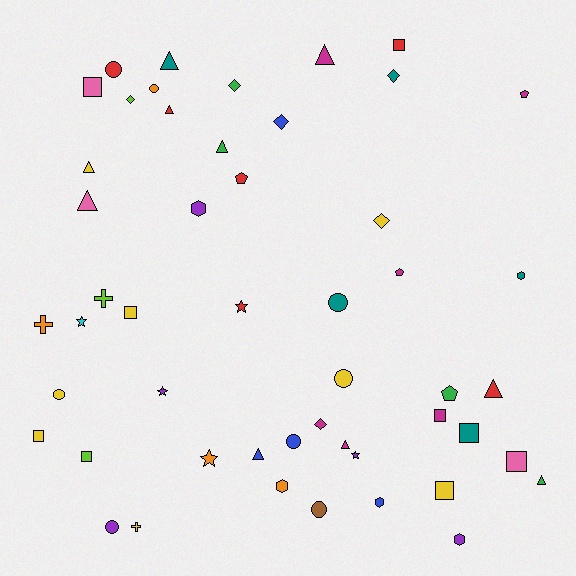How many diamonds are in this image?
There are 6 diamonds.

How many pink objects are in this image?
There are 3 pink objects.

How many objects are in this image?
There are 50 objects.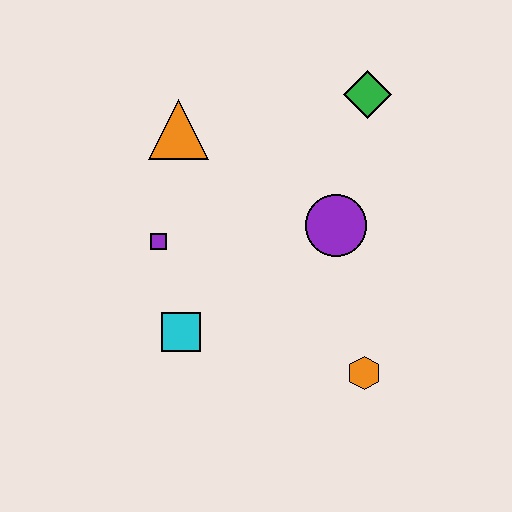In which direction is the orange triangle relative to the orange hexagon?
The orange triangle is above the orange hexagon.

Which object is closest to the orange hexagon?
The purple circle is closest to the orange hexagon.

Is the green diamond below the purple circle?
No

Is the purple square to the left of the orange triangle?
Yes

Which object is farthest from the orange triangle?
The orange hexagon is farthest from the orange triangle.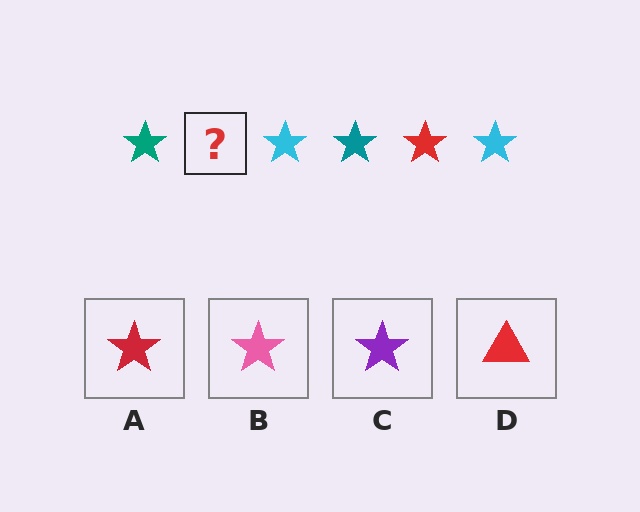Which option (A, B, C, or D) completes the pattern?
A.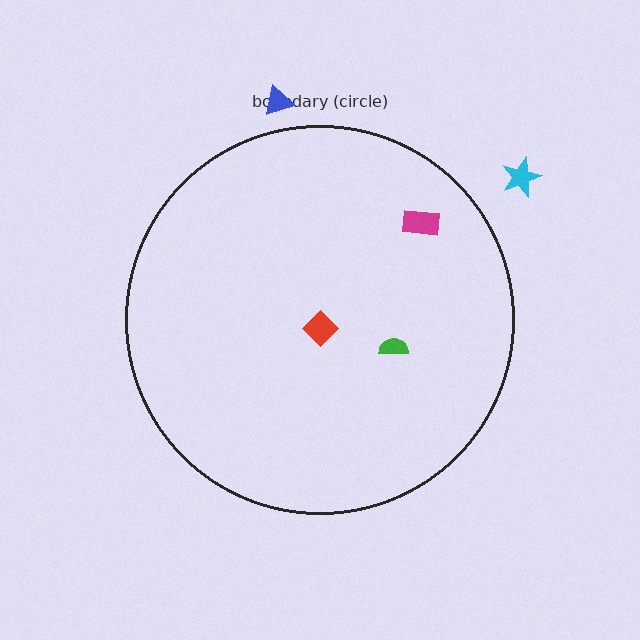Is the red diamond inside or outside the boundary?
Inside.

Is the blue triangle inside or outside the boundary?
Outside.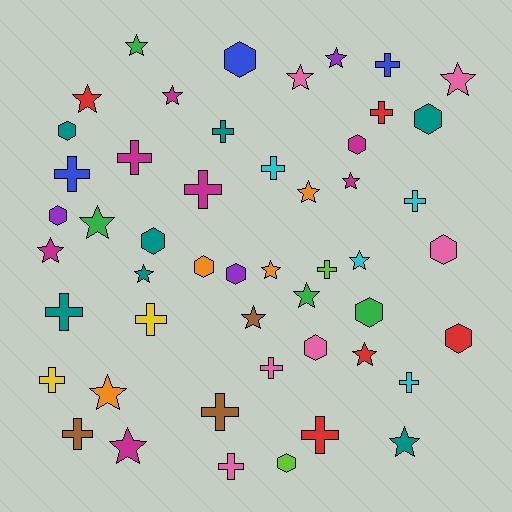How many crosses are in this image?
There are 18 crosses.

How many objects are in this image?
There are 50 objects.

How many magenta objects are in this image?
There are 7 magenta objects.